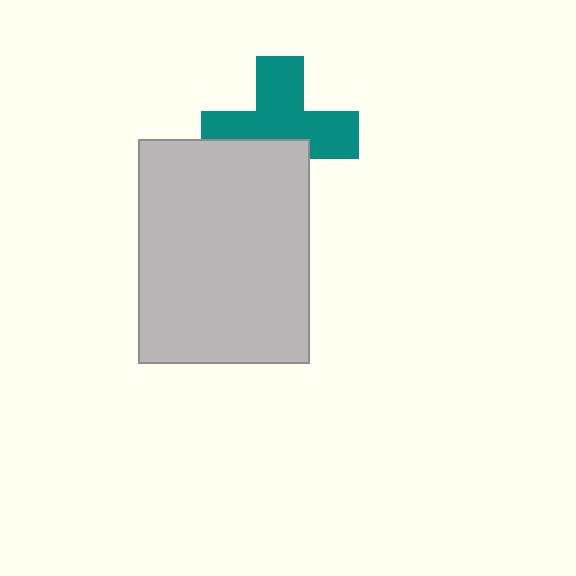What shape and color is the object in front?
The object in front is a light gray rectangle.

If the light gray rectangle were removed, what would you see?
You would see the complete teal cross.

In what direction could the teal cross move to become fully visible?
The teal cross could move up. That would shift it out from behind the light gray rectangle entirely.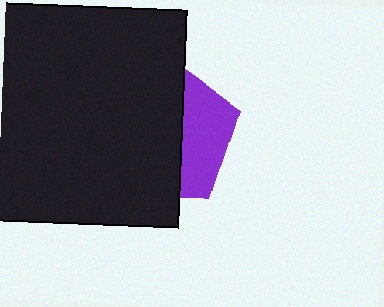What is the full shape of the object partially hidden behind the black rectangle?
The partially hidden object is a purple pentagon.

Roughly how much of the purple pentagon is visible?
A small part of it is visible (roughly 34%).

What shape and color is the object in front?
The object in front is a black rectangle.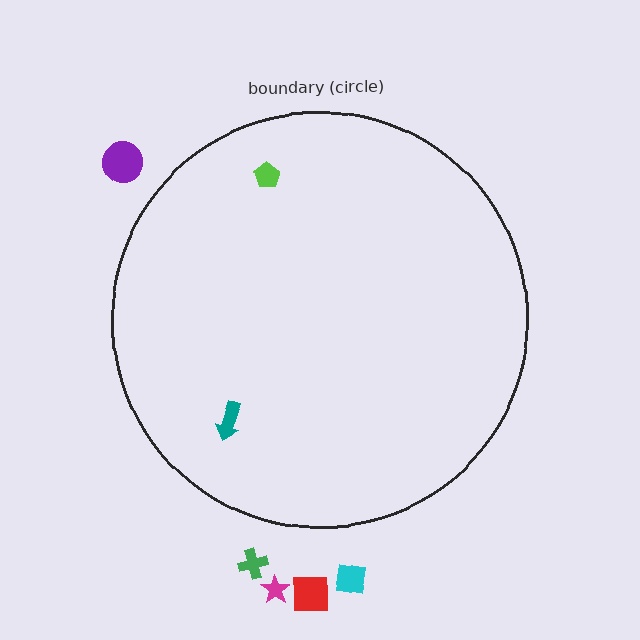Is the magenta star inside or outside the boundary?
Outside.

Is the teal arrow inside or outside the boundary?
Inside.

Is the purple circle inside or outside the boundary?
Outside.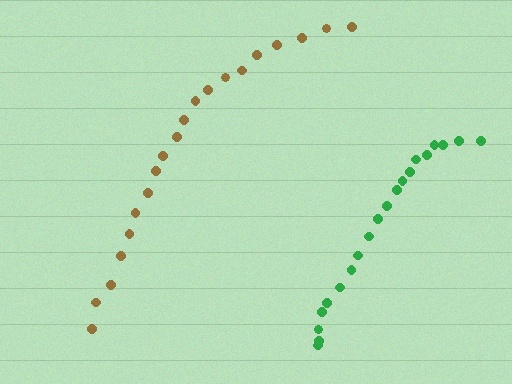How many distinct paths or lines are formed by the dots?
There are 2 distinct paths.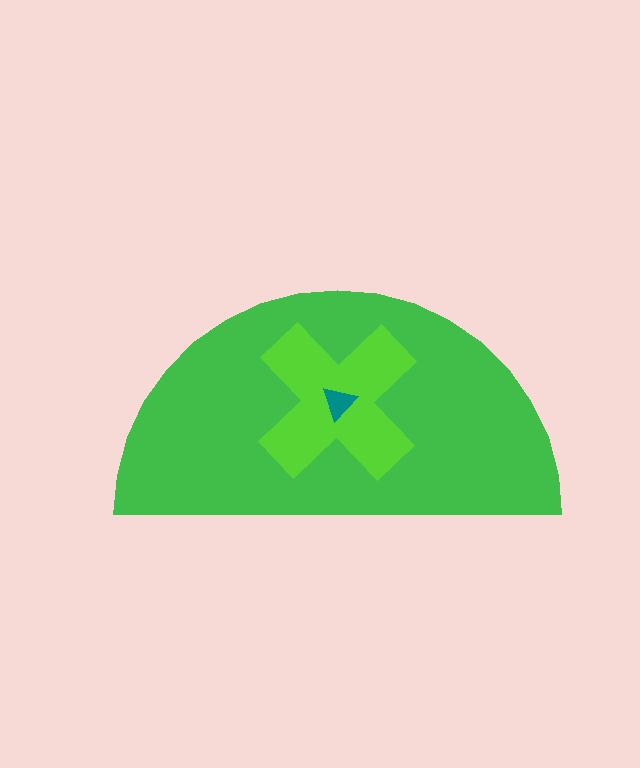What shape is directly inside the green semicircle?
The lime cross.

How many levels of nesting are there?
3.